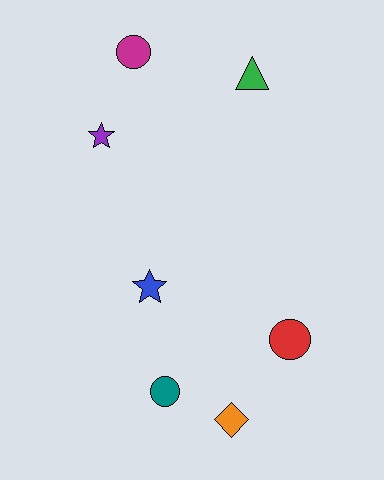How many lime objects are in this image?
There are no lime objects.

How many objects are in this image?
There are 7 objects.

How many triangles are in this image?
There is 1 triangle.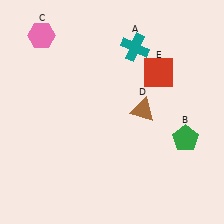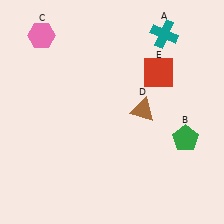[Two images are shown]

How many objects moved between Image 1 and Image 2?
1 object moved between the two images.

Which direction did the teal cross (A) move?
The teal cross (A) moved right.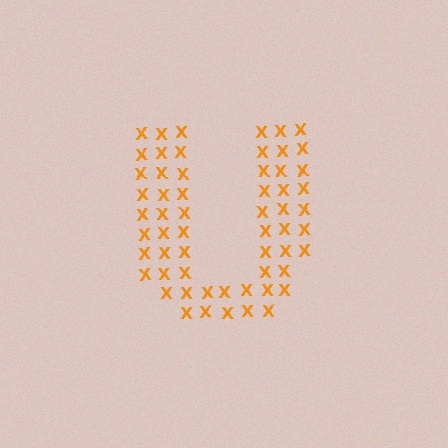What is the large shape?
The large shape is the letter U.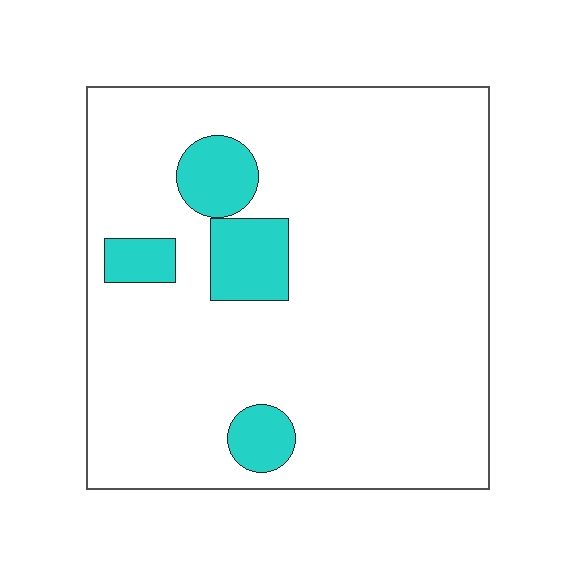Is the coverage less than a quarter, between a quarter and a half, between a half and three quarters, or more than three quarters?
Less than a quarter.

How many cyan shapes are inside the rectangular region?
4.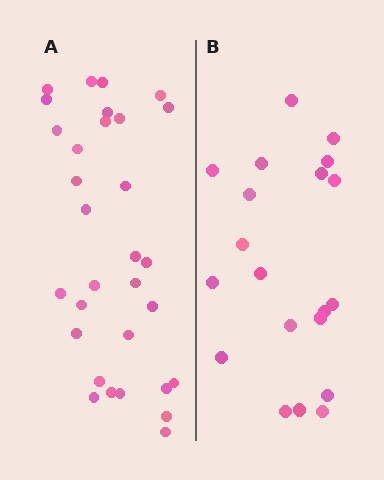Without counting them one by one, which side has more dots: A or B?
Region A (the left region) has more dots.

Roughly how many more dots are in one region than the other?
Region A has roughly 12 or so more dots than region B.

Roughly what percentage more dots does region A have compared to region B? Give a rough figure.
About 55% more.